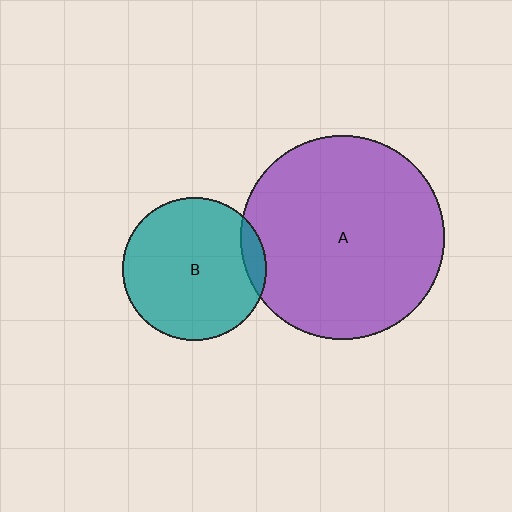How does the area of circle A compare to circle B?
Approximately 2.0 times.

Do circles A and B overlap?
Yes.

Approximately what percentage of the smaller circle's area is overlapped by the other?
Approximately 10%.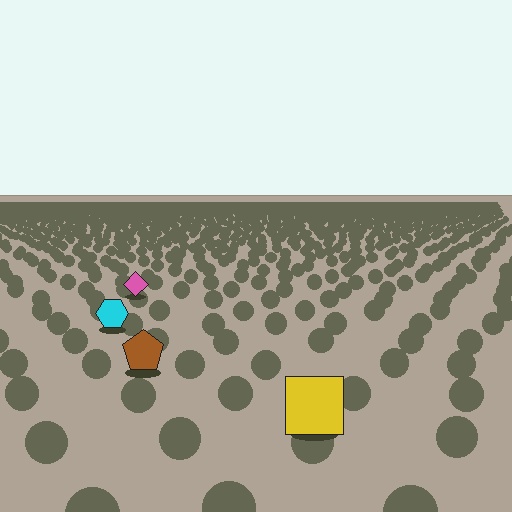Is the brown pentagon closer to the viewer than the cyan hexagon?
Yes. The brown pentagon is closer — you can tell from the texture gradient: the ground texture is coarser near it.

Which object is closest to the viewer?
The yellow square is closest. The texture marks near it are larger and more spread out.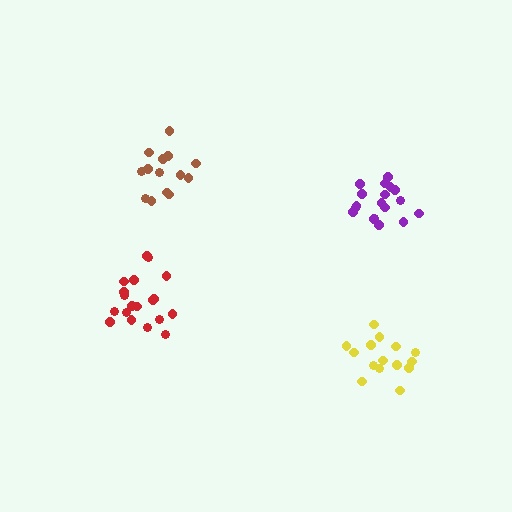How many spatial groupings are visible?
There are 4 spatial groupings.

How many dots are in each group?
Group 1: 15 dots, Group 2: 19 dots, Group 3: 18 dots, Group 4: 14 dots (66 total).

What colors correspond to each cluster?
The clusters are colored: yellow, red, purple, brown.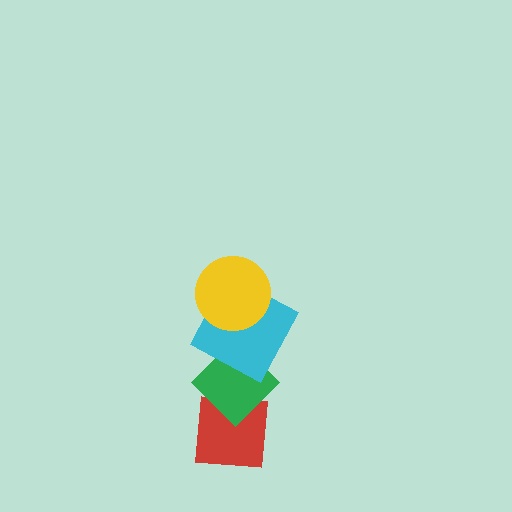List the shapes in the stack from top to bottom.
From top to bottom: the yellow circle, the cyan square, the green diamond, the red square.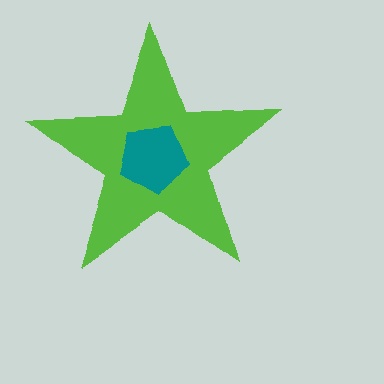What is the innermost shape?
The teal pentagon.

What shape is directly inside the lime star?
The teal pentagon.